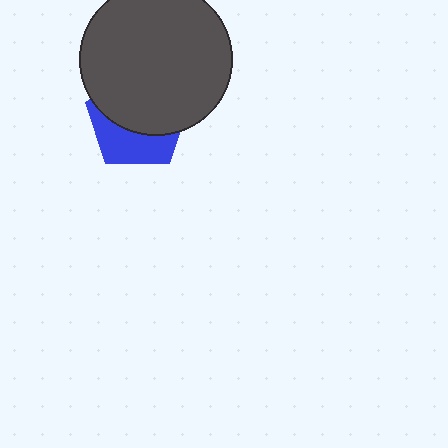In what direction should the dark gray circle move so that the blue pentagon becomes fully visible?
The dark gray circle should move up. That is the shortest direction to clear the overlap and leave the blue pentagon fully visible.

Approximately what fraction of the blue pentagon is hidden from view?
Roughly 61% of the blue pentagon is hidden behind the dark gray circle.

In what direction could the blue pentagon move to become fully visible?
The blue pentagon could move down. That would shift it out from behind the dark gray circle entirely.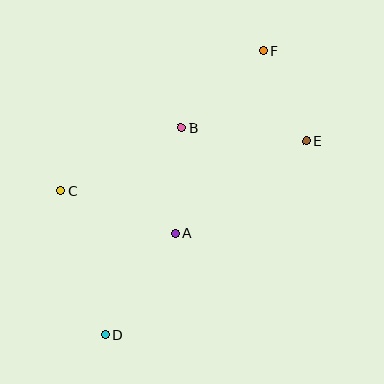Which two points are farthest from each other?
Points D and F are farthest from each other.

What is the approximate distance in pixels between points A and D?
The distance between A and D is approximately 122 pixels.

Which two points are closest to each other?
Points E and F are closest to each other.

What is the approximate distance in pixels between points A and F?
The distance between A and F is approximately 203 pixels.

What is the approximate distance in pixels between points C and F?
The distance between C and F is approximately 246 pixels.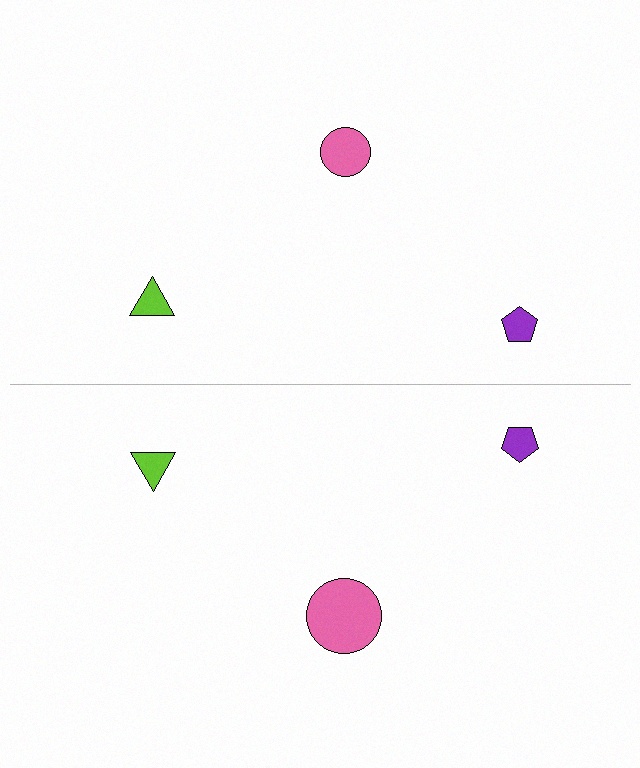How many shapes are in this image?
There are 6 shapes in this image.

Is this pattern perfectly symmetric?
No, the pattern is not perfectly symmetric. The pink circle on the bottom side has a different size than its mirror counterpart.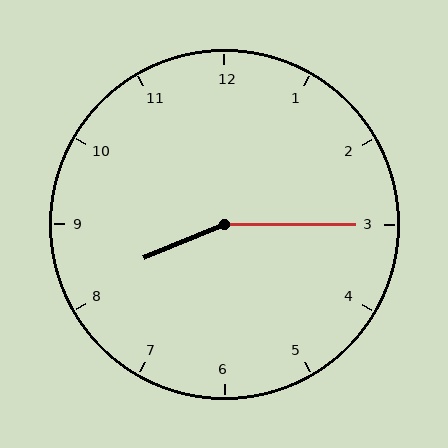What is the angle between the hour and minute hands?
Approximately 158 degrees.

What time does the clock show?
8:15.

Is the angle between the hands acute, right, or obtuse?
It is obtuse.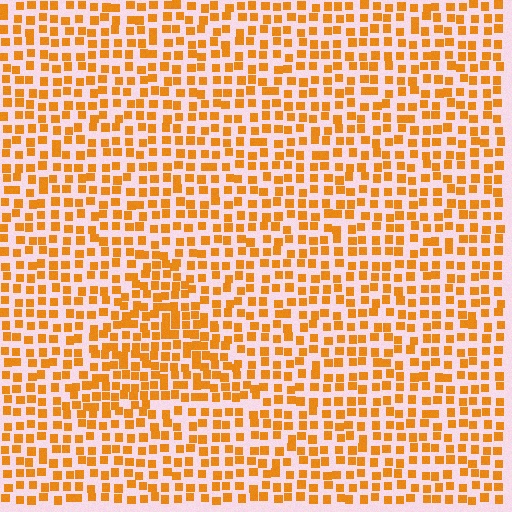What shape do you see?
I see a triangle.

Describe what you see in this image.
The image contains small orange elements arranged at two different densities. A triangle-shaped region is visible where the elements are more densely packed than the surrounding area.